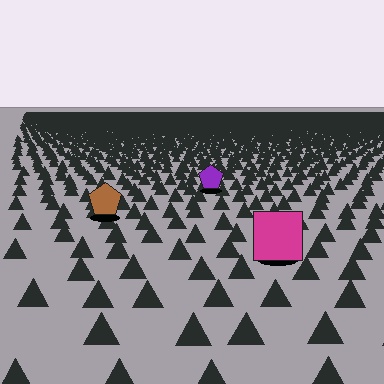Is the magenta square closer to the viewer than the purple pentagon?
Yes. The magenta square is closer — you can tell from the texture gradient: the ground texture is coarser near it.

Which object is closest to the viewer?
The magenta square is closest. The texture marks near it are larger and more spread out.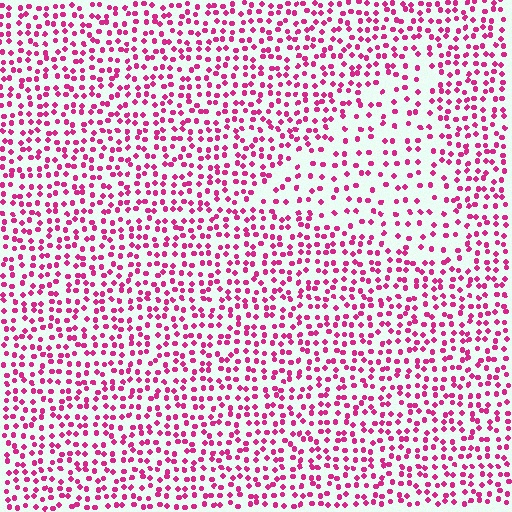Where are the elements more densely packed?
The elements are more densely packed outside the triangle boundary.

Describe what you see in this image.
The image contains small magenta elements arranged at two different densities. A triangle-shaped region is visible where the elements are less densely packed than the surrounding area.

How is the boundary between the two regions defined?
The boundary is defined by a change in element density (approximately 1.9x ratio). All elements are the same color, size, and shape.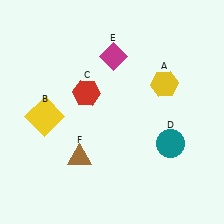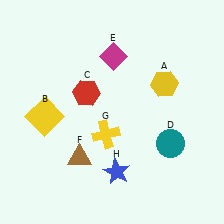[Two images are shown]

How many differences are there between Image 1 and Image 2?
There are 2 differences between the two images.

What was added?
A yellow cross (G), a blue star (H) were added in Image 2.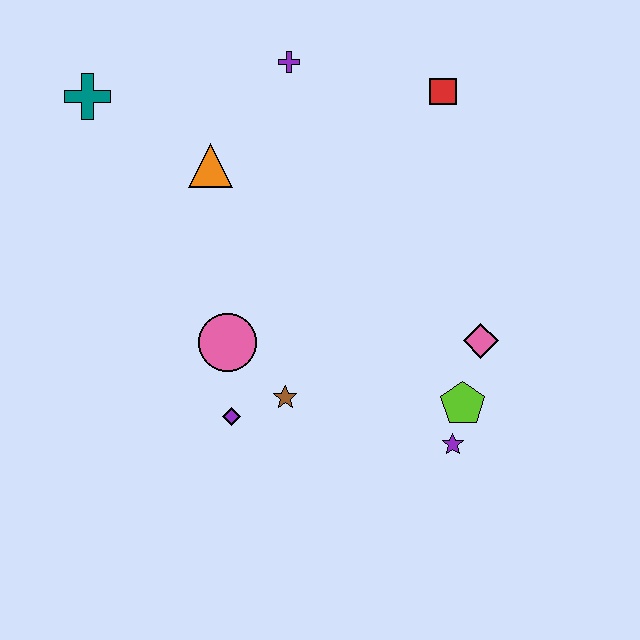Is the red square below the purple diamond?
No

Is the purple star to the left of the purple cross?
No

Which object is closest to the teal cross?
The orange triangle is closest to the teal cross.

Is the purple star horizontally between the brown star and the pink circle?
No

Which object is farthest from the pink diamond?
The teal cross is farthest from the pink diamond.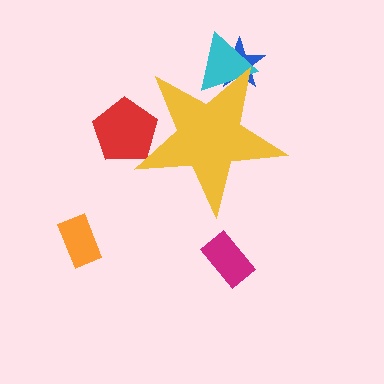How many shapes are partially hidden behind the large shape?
3 shapes are partially hidden.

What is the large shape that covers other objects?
A yellow star.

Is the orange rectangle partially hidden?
No, the orange rectangle is fully visible.